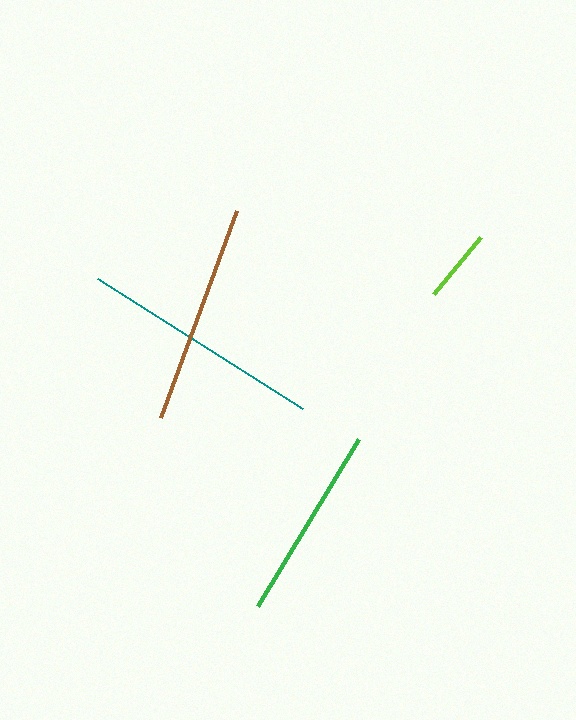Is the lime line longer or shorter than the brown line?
The brown line is longer than the lime line.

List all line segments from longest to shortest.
From longest to shortest: teal, brown, green, lime.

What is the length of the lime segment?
The lime segment is approximately 74 pixels long.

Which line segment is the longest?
The teal line is the longest at approximately 243 pixels.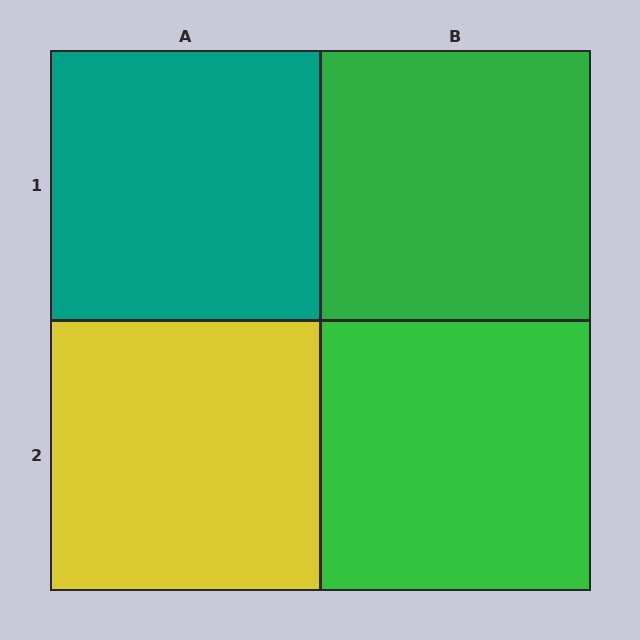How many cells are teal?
1 cell is teal.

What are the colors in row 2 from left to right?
Yellow, green.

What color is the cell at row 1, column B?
Green.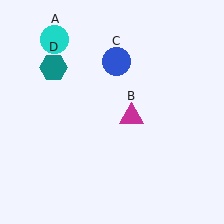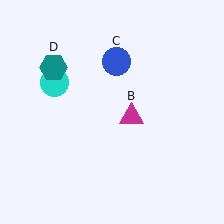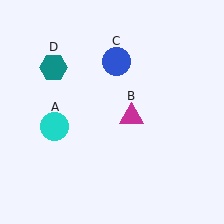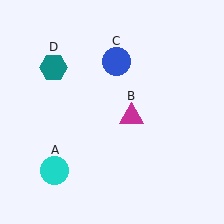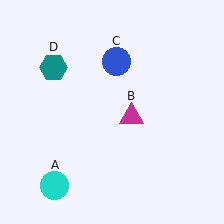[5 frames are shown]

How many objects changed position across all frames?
1 object changed position: cyan circle (object A).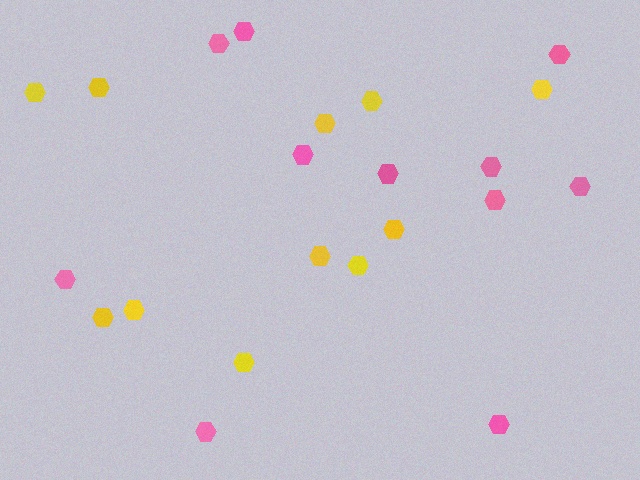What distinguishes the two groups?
There are 2 groups: one group of yellow hexagons (11) and one group of pink hexagons (11).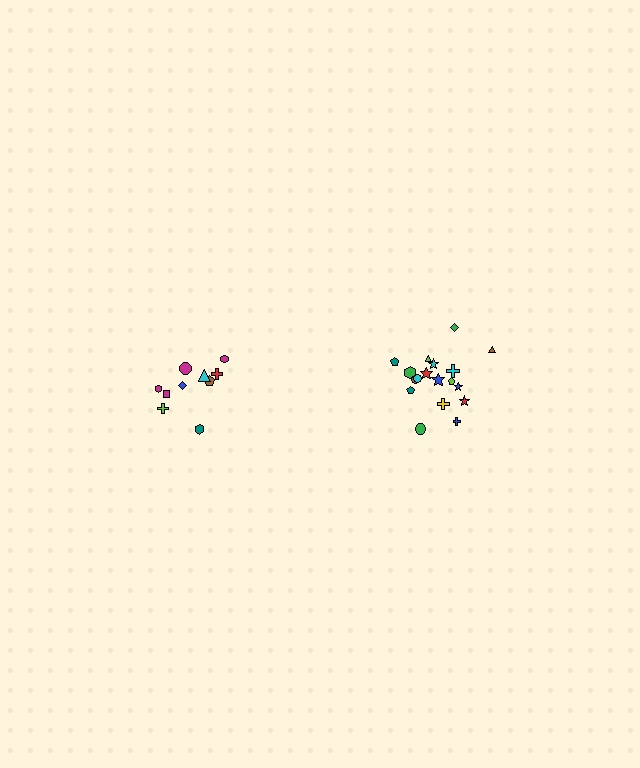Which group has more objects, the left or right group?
The right group.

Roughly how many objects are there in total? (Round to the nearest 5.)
Roughly 30 objects in total.